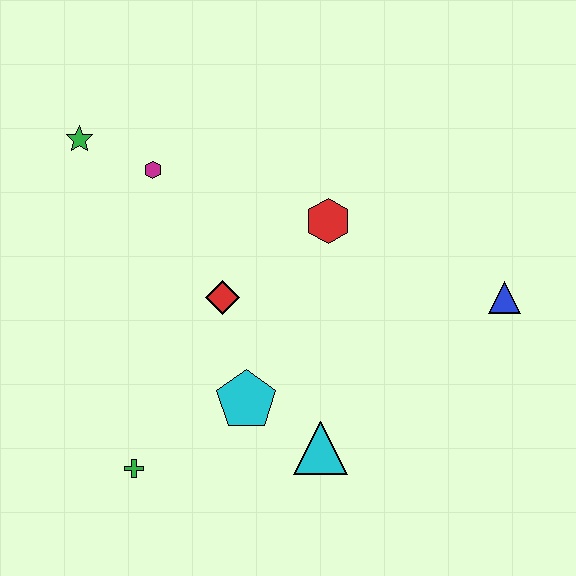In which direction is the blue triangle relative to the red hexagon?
The blue triangle is to the right of the red hexagon.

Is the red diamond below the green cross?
No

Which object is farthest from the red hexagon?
The green cross is farthest from the red hexagon.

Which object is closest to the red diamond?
The cyan pentagon is closest to the red diamond.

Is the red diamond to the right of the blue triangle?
No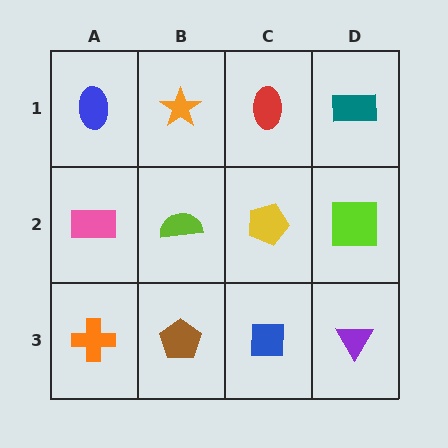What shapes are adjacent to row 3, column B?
A lime semicircle (row 2, column B), an orange cross (row 3, column A), a blue square (row 3, column C).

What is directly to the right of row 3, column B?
A blue square.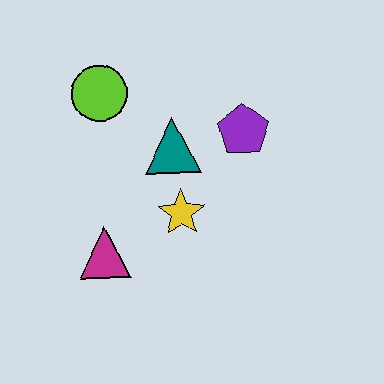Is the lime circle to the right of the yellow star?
No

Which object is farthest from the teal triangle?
The magenta triangle is farthest from the teal triangle.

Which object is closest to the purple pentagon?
The teal triangle is closest to the purple pentagon.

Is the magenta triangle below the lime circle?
Yes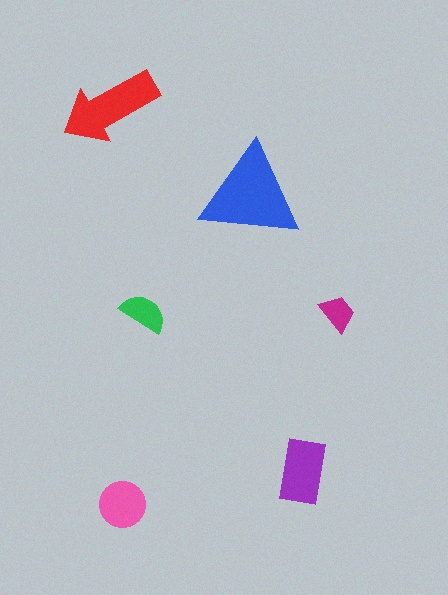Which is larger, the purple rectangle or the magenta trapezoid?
The purple rectangle.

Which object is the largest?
The blue triangle.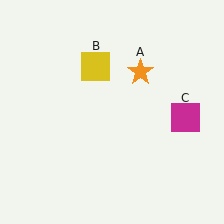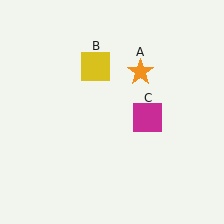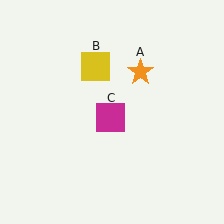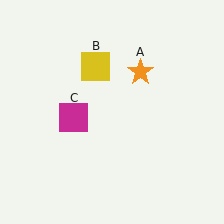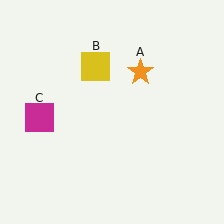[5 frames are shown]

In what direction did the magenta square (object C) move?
The magenta square (object C) moved left.